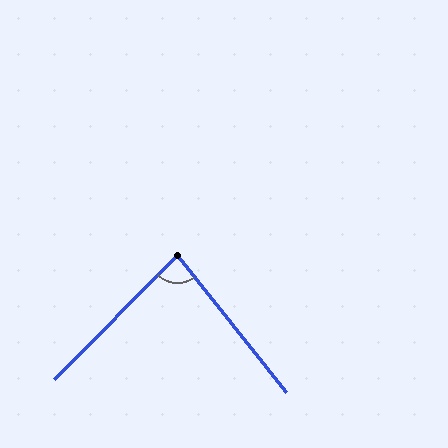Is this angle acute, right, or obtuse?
It is acute.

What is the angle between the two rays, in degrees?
Approximately 83 degrees.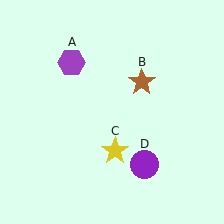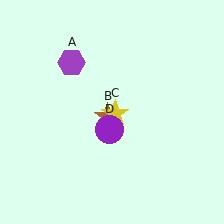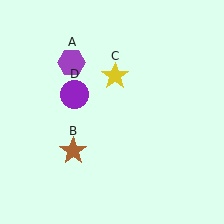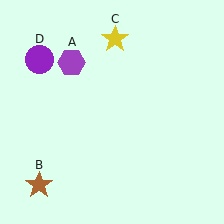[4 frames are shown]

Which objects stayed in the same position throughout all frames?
Purple hexagon (object A) remained stationary.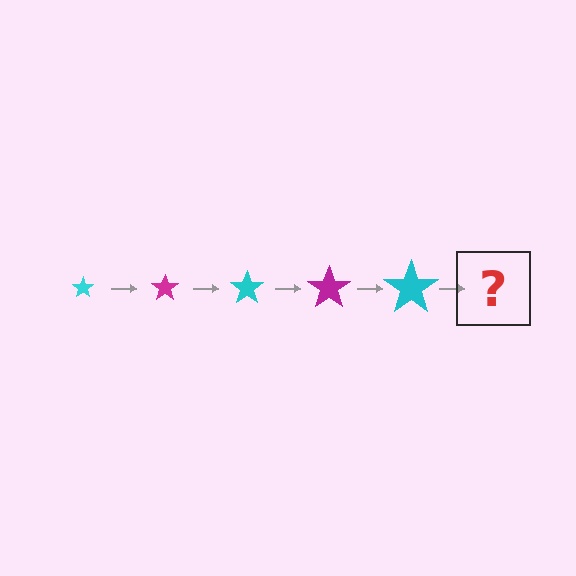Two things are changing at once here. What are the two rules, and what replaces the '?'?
The two rules are that the star grows larger each step and the color cycles through cyan and magenta. The '?' should be a magenta star, larger than the previous one.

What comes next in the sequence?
The next element should be a magenta star, larger than the previous one.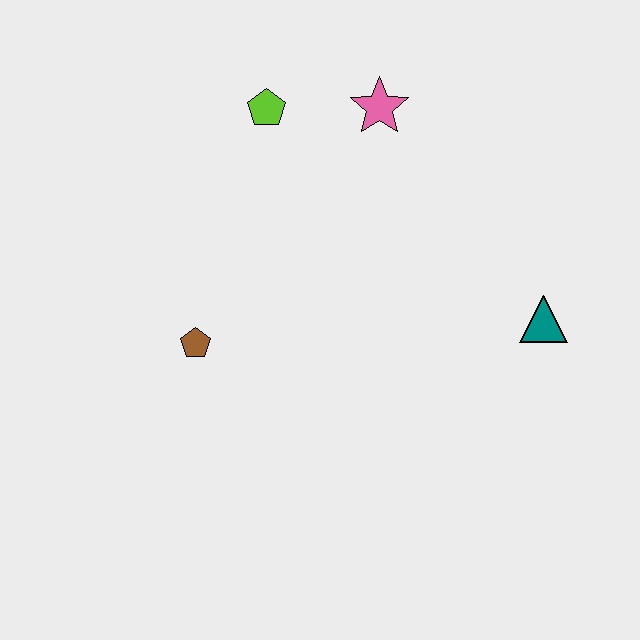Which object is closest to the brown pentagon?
The lime pentagon is closest to the brown pentagon.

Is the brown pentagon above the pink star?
No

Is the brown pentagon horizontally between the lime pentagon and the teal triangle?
No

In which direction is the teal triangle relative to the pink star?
The teal triangle is below the pink star.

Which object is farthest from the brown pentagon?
The teal triangle is farthest from the brown pentagon.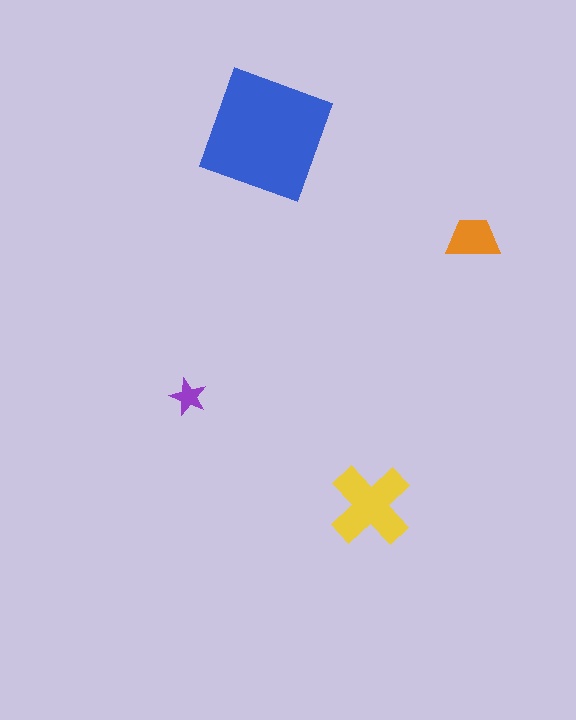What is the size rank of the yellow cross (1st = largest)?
2nd.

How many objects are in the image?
There are 4 objects in the image.